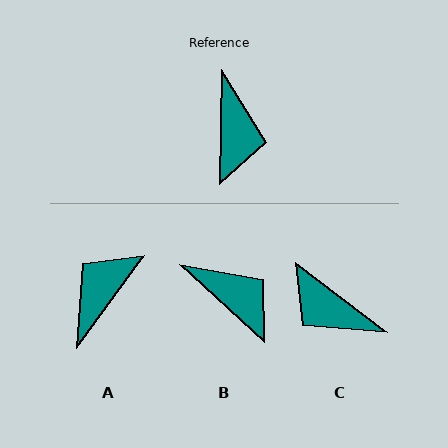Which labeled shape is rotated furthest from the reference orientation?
A, about 145 degrees away.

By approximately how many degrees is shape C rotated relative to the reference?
Approximately 126 degrees clockwise.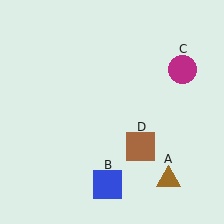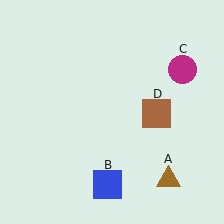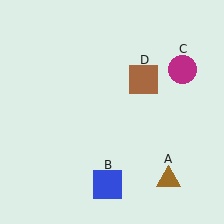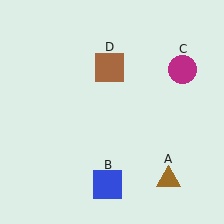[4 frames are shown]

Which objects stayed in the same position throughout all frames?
Brown triangle (object A) and blue square (object B) and magenta circle (object C) remained stationary.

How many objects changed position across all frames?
1 object changed position: brown square (object D).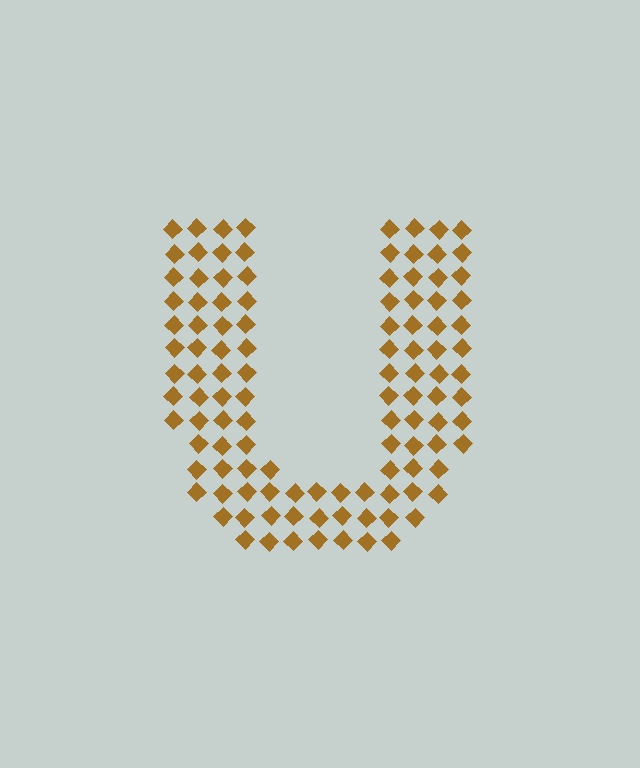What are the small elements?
The small elements are diamonds.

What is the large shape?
The large shape is the letter U.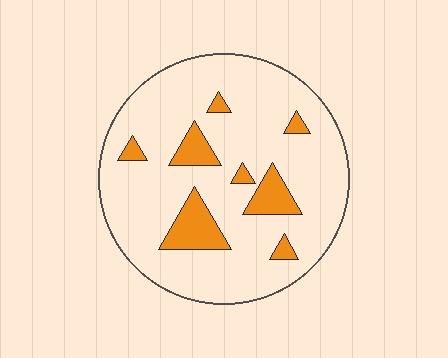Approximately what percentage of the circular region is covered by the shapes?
Approximately 15%.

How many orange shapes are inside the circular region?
8.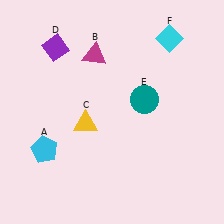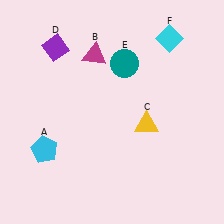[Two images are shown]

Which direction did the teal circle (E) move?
The teal circle (E) moved up.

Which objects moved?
The objects that moved are: the yellow triangle (C), the teal circle (E).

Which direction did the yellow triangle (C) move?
The yellow triangle (C) moved right.